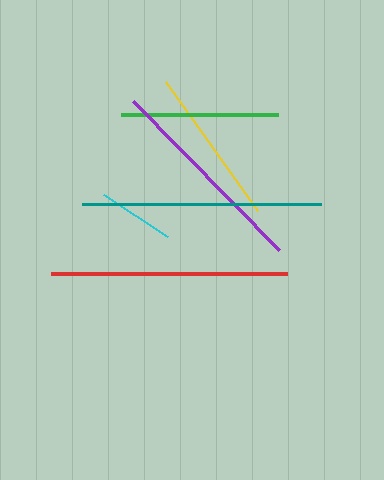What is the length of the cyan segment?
The cyan segment is approximately 76 pixels long.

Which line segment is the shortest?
The cyan line is the shortest at approximately 76 pixels.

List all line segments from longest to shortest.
From longest to shortest: teal, red, purple, yellow, green, cyan.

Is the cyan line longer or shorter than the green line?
The green line is longer than the cyan line.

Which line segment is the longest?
The teal line is the longest at approximately 239 pixels.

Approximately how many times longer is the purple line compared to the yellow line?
The purple line is approximately 1.3 times the length of the yellow line.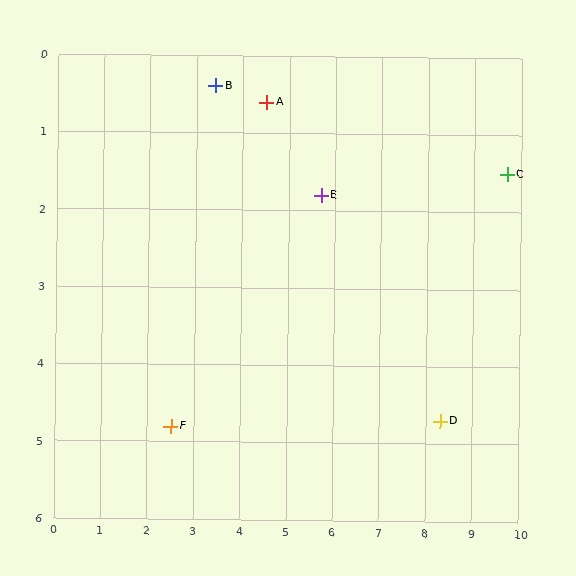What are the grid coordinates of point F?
Point F is at approximately (2.5, 4.8).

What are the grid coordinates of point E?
Point E is at approximately (5.7, 1.8).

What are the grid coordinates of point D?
Point D is at approximately (8.3, 4.7).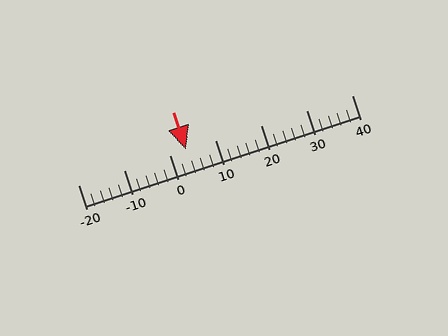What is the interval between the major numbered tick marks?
The major tick marks are spaced 10 units apart.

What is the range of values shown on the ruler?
The ruler shows values from -20 to 40.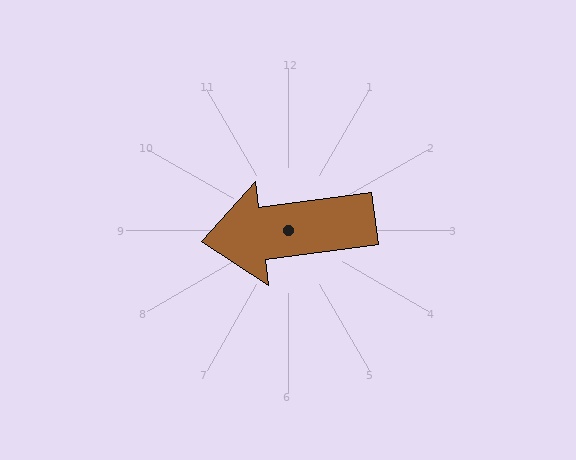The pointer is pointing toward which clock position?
Roughly 9 o'clock.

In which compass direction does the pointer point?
West.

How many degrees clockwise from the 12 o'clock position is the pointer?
Approximately 262 degrees.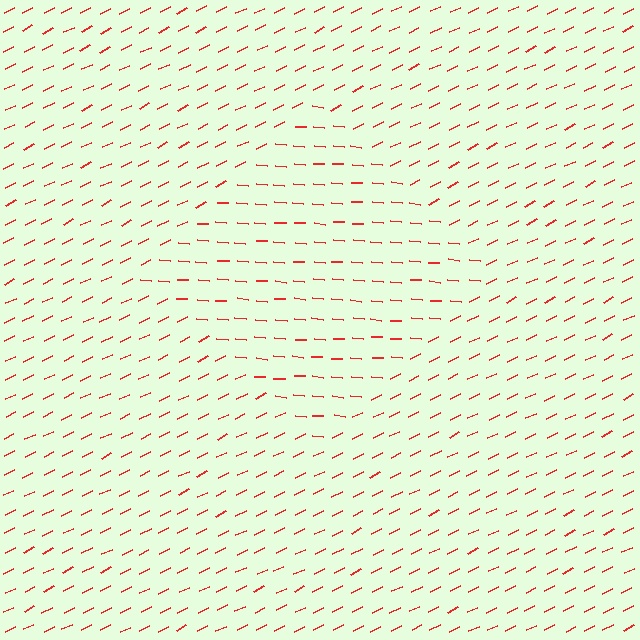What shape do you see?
I see a diamond.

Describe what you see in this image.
The image is filled with small red line segments. A diamond region in the image has lines oriented differently from the surrounding lines, creating a visible texture boundary.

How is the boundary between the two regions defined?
The boundary is defined purely by a change in line orientation (approximately 31 degrees difference). All lines are the same color and thickness.